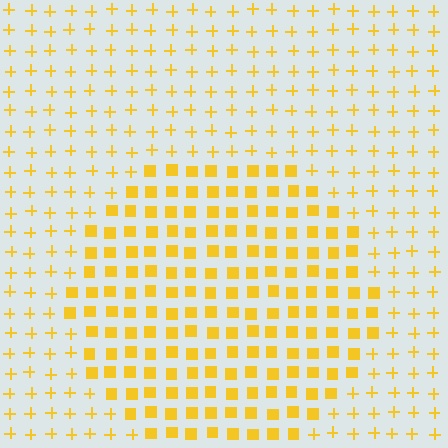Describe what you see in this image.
The image is filled with small yellow elements arranged in a uniform grid. A circle-shaped region contains squares, while the surrounding area contains plus signs. The boundary is defined purely by the change in element shape.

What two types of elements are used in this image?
The image uses squares inside the circle region and plus signs outside it.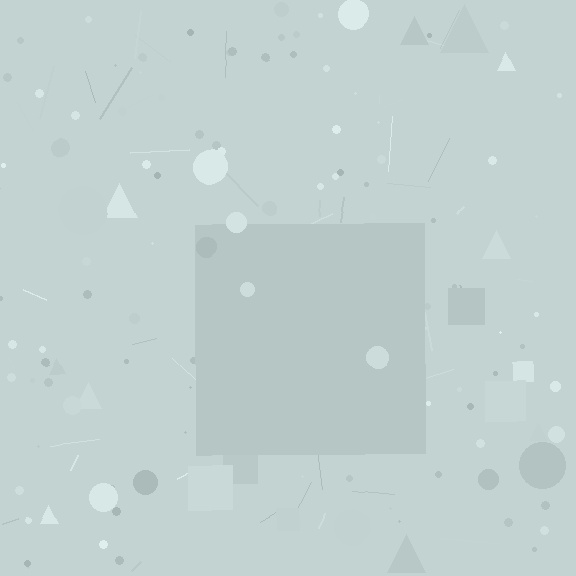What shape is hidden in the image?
A square is hidden in the image.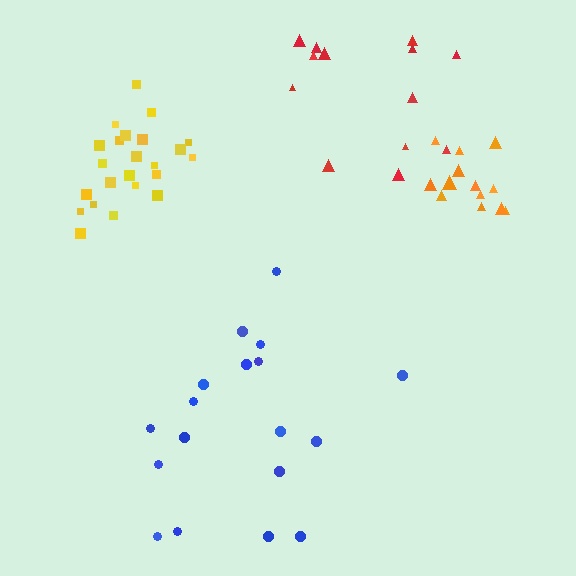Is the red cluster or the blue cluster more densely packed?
Blue.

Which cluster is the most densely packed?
Orange.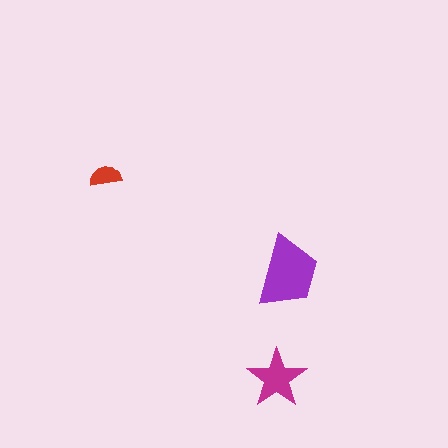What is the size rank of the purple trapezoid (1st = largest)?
1st.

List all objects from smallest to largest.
The red semicircle, the magenta star, the purple trapezoid.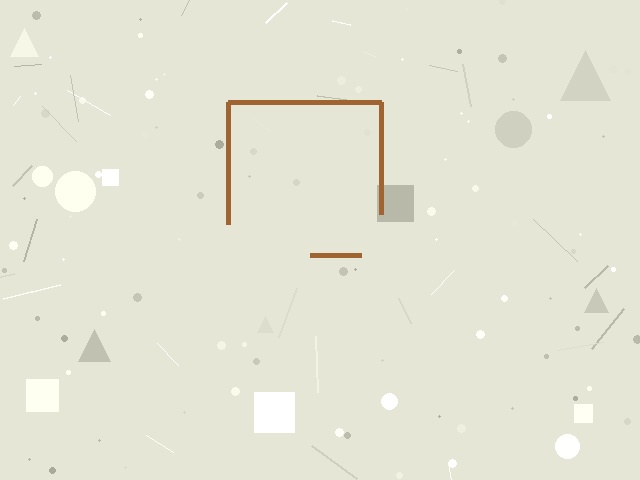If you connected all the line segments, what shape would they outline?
They would outline a square.